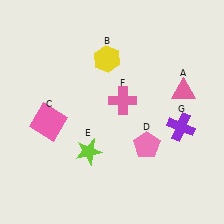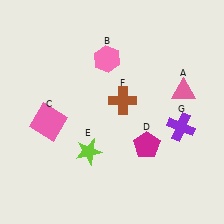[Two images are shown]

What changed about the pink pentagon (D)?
In Image 1, D is pink. In Image 2, it changed to magenta.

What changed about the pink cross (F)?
In Image 1, F is pink. In Image 2, it changed to brown.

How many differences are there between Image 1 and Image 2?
There are 3 differences between the two images.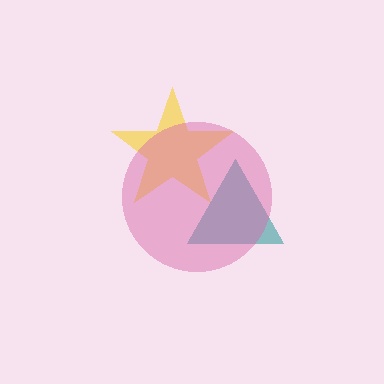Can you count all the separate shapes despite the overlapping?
Yes, there are 3 separate shapes.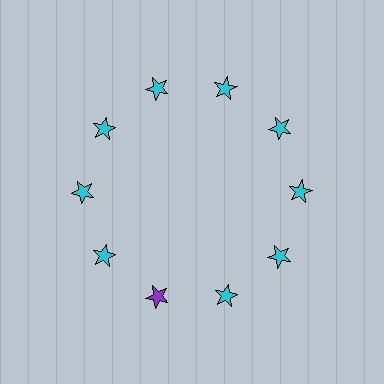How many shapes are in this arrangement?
There are 10 shapes arranged in a ring pattern.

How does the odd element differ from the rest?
It has a different color: purple instead of cyan.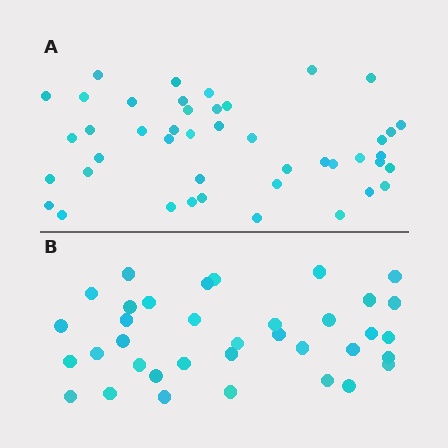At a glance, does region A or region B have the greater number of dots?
Region A (the top region) has more dots.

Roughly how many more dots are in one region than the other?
Region A has roughly 8 or so more dots than region B.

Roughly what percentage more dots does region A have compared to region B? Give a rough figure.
About 20% more.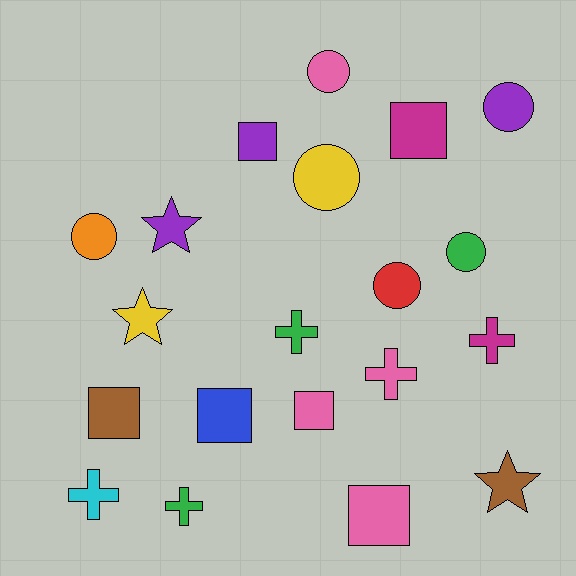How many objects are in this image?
There are 20 objects.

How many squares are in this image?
There are 6 squares.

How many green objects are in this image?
There are 3 green objects.